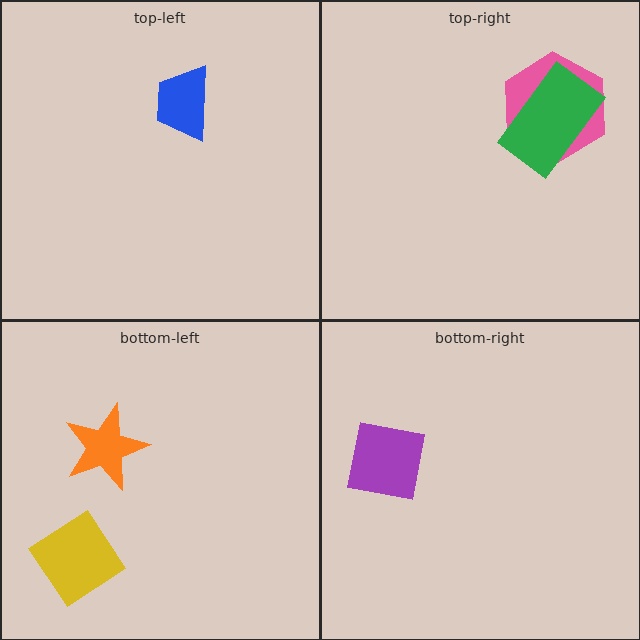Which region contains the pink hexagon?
The top-right region.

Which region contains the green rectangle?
The top-right region.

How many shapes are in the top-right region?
2.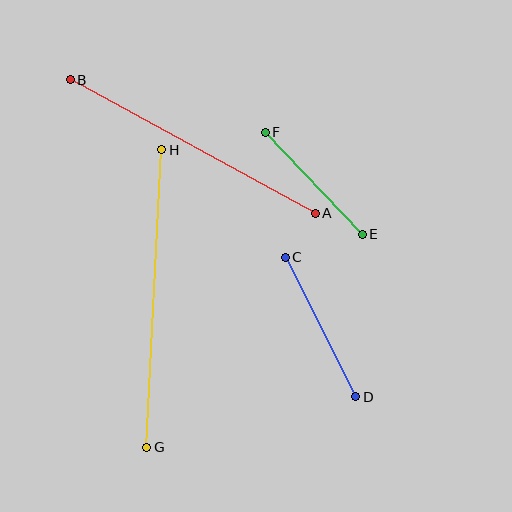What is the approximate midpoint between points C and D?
The midpoint is at approximately (320, 327) pixels.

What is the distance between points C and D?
The distance is approximately 156 pixels.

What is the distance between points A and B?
The distance is approximately 279 pixels.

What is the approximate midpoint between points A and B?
The midpoint is at approximately (193, 147) pixels.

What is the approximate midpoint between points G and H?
The midpoint is at approximately (154, 299) pixels.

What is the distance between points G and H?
The distance is approximately 298 pixels.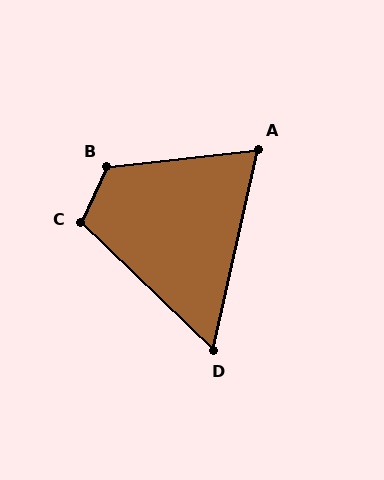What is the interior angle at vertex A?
Approximately 71 degrees (acute).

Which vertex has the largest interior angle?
B, at approximately 121 degrees.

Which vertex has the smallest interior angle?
D, at approximately 59 degrees.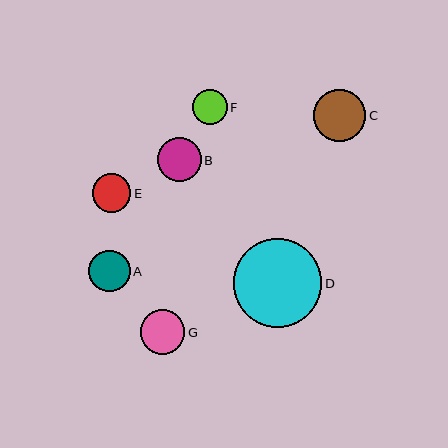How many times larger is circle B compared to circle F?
Circle B is approximately 1.3 times the size of circle F.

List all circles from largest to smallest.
From largest to smallest: D, C, G, B, A, E, F.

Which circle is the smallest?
Circle F is the smallest with a size of approximately 35 pixels.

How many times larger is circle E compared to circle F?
Circle E is approximately 1.1 times the size of circle F.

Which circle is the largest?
Circle D is the largest with a size of approximately 89 pixels.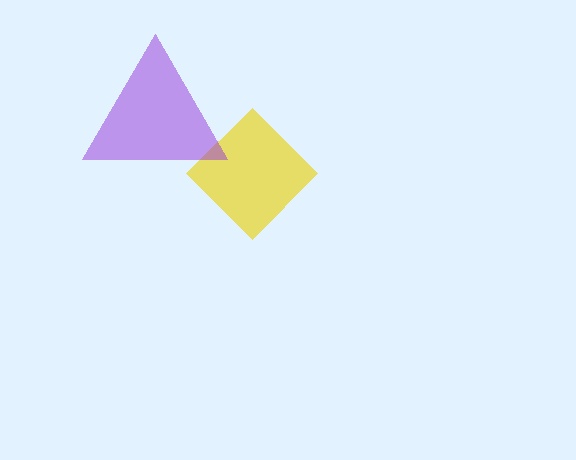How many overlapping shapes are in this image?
There are 2 overlapping shapes in the image.